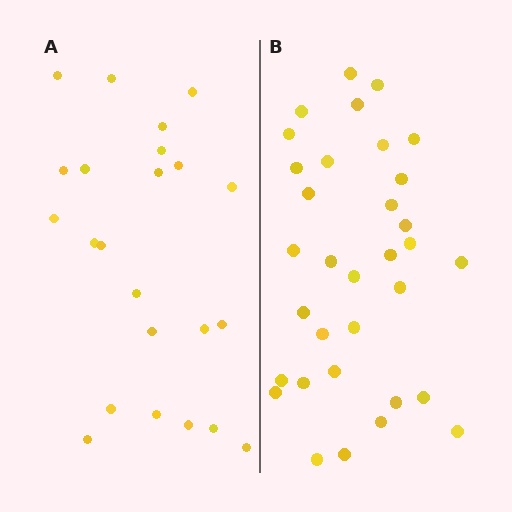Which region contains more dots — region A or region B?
Region B (the right region) has more dots.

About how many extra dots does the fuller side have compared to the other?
Region B has roughly 10 or so more dots than region A.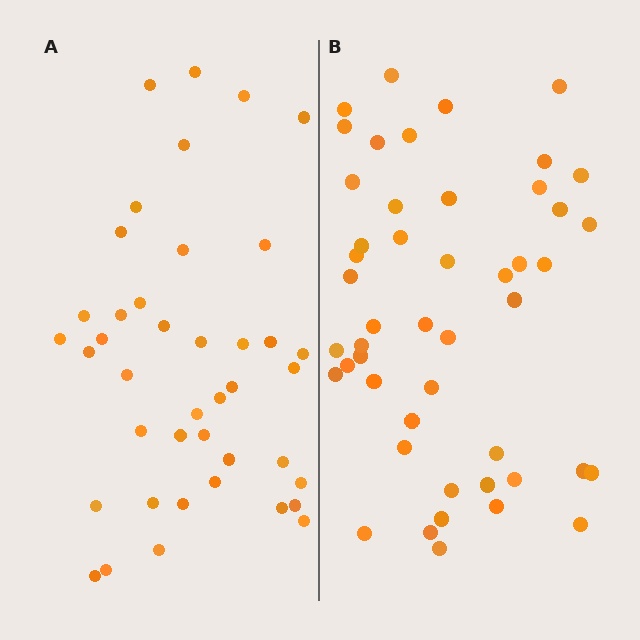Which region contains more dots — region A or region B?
Region B (the right region) has more dots.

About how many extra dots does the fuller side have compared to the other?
Region B has roughly 8 or so more dots than region A.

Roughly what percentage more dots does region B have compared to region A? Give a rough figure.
About 15% more.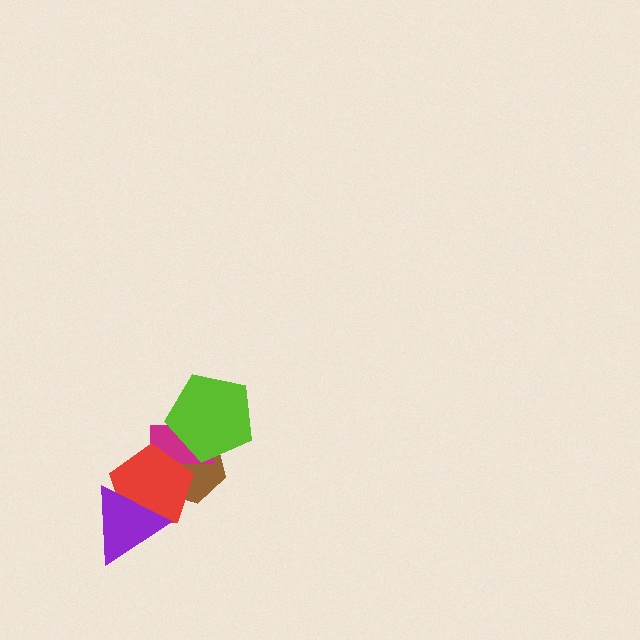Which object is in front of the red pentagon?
The purple triangle is in front of the red pentagon.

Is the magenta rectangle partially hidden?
Yes, it is partially covered by another shape.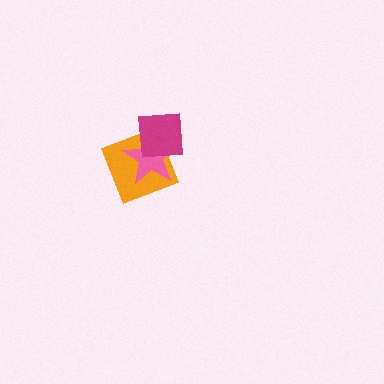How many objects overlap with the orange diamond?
2 objects overlap with the orange diamond.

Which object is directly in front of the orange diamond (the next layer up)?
The pink star is directly in front of the orange diamond.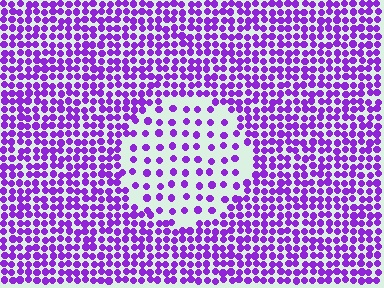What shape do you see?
I see a circle.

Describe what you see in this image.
The image contains small purple elements arranged at two different densities. A circle-shaped region is visible where the elements are less densely packed than the surrounding area.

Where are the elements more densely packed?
The elements are more densely packed outside the circle boundary.